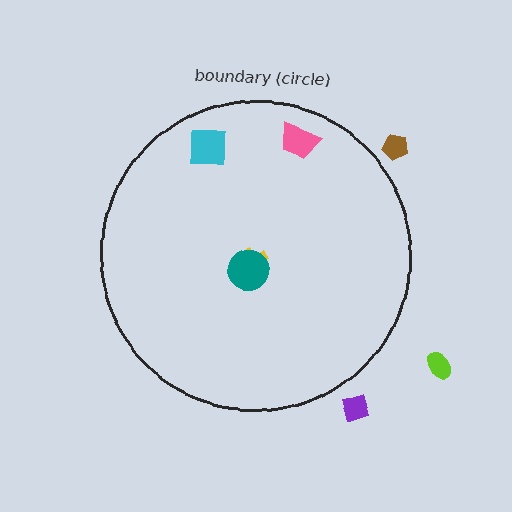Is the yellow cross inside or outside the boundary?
Inside.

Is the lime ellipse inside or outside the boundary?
Outside.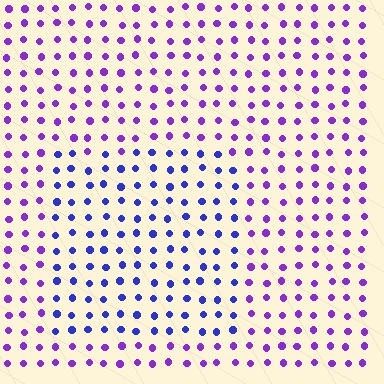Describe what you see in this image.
The image is filled with small purple elements in a uniform arrangement. A rectangle-shaped region is visible where the elements are tinted to a slightly different hue, forming a subtle color boundary.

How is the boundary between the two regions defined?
The boundary is defined purely by a slight shift in hue (about 39 degrees). Spacing, size, and orientation are identical on both sides.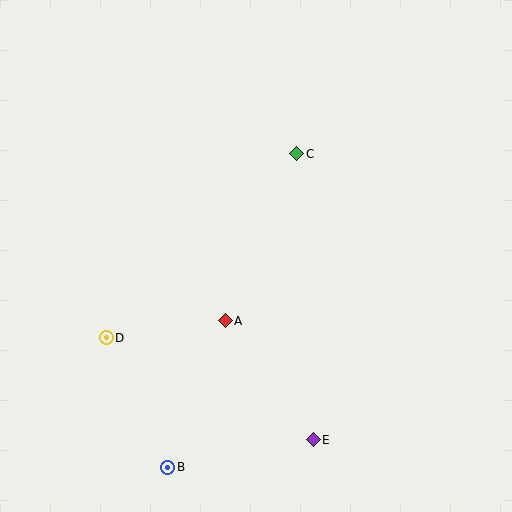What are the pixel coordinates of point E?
Point E is at (313, 440).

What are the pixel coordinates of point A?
Point A is at (225, 321).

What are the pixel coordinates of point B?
Point B is at (168, 467).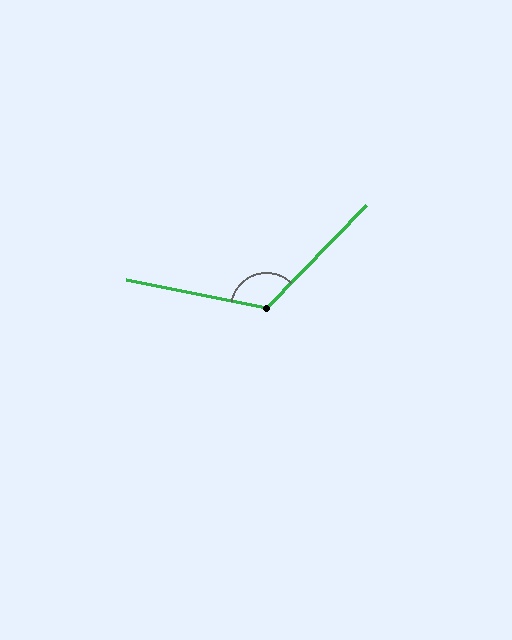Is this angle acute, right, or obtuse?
It is obtuse.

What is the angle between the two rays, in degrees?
Approximately 123 degrees.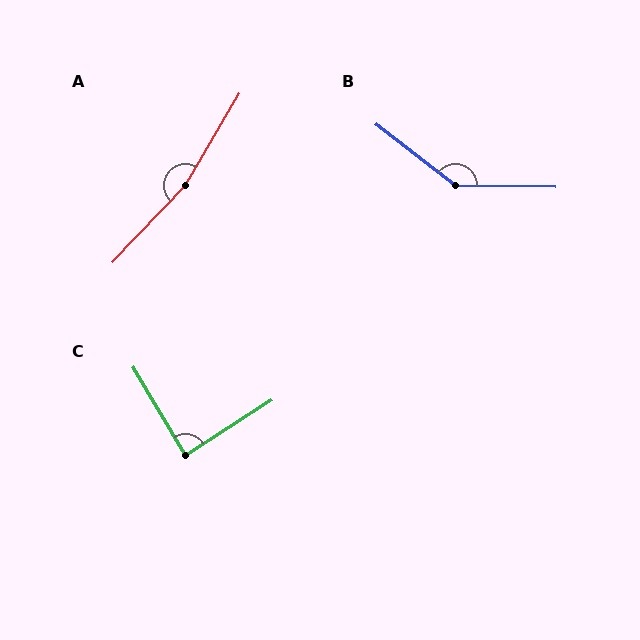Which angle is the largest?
A, at approximately 167 degrees.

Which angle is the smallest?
C, at approximately 88 degrees.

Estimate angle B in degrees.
Approximately 143 degrees.